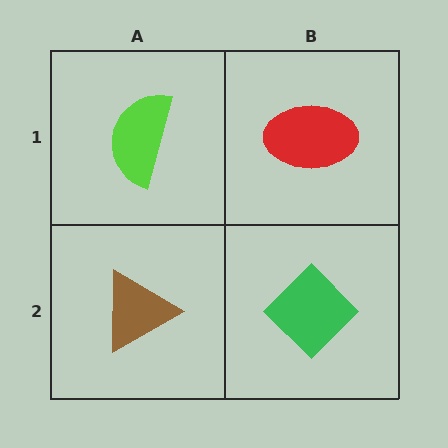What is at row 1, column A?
A lime semicircle.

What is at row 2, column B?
A green diamond.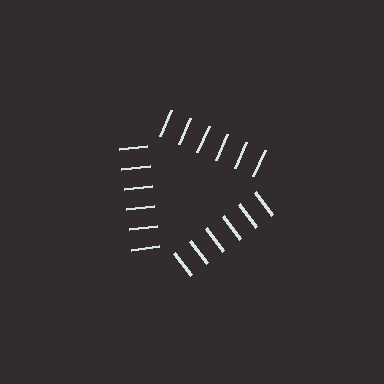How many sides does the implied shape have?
3 sides — the line-ends trace a triangle.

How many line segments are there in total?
18 — 6 along each of the 3 edges.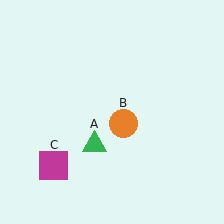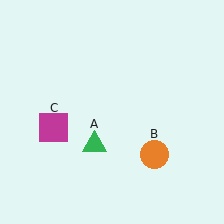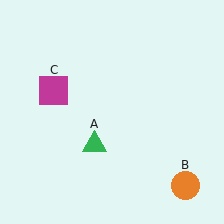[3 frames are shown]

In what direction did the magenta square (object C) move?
The magenta square (object C) moved up.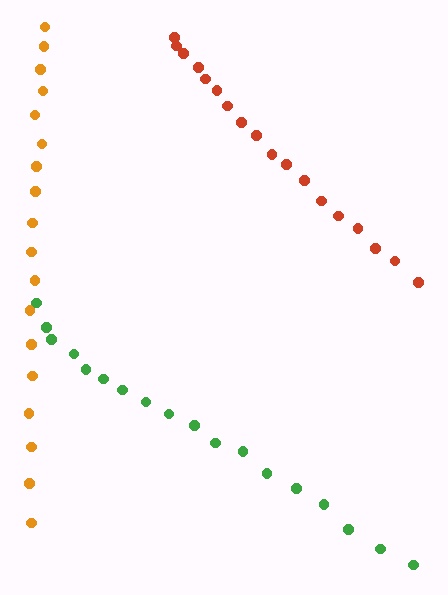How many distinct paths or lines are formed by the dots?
There are 3 distinct paths.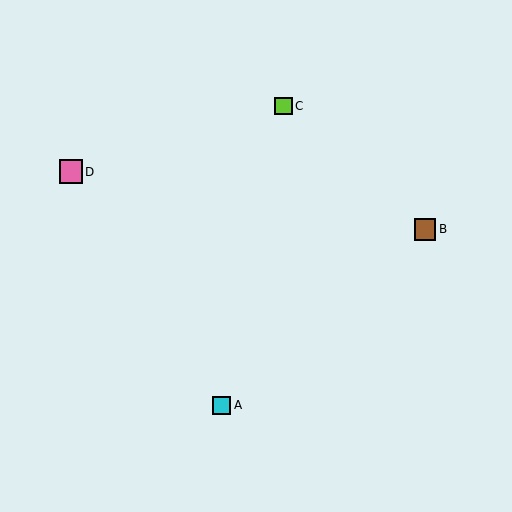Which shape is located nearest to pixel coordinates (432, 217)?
The brown square (labeled B) at (425, 229) is nearest to that location.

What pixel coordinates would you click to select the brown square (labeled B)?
Click at (425, 229) to select the brown square B.